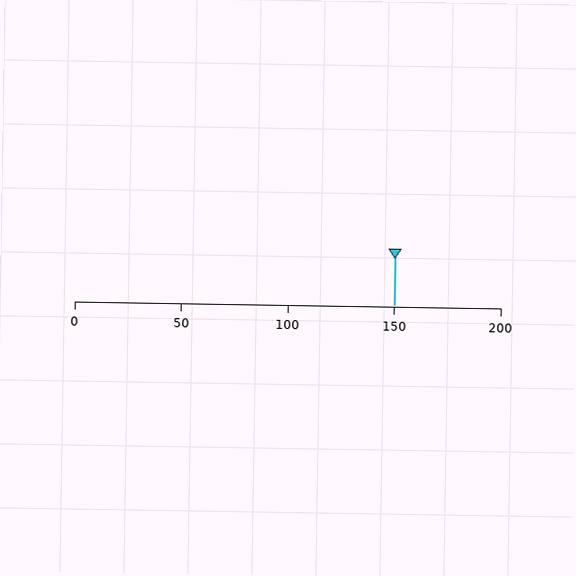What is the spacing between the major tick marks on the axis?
The major ticks are spaced 50 apart.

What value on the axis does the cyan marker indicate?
The marker indicates approximately 150.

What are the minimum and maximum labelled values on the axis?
The axis runs from 0 to 200.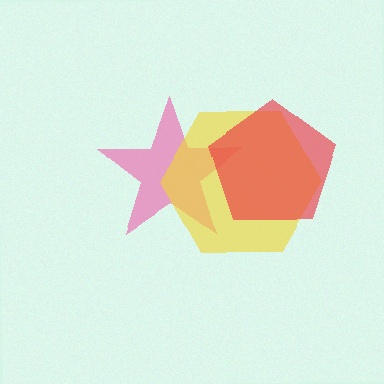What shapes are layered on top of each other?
The layered shapes are: a pink star, a yellow hexagon, a red pentagon.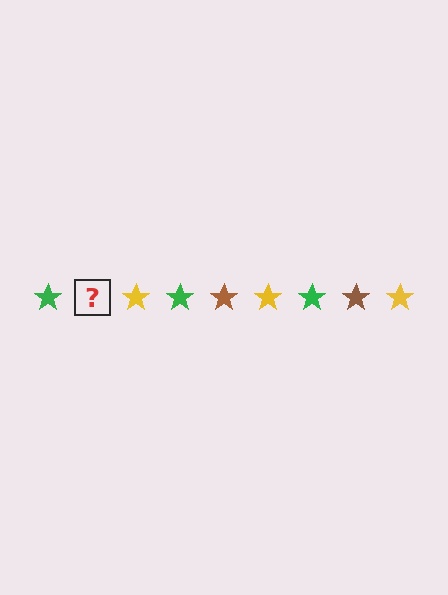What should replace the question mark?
The question mark should be replaced with a brown star.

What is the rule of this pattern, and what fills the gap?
The rule is that the pattern cycles through green, brown, yellow stars. The gap should be filled with a brown star.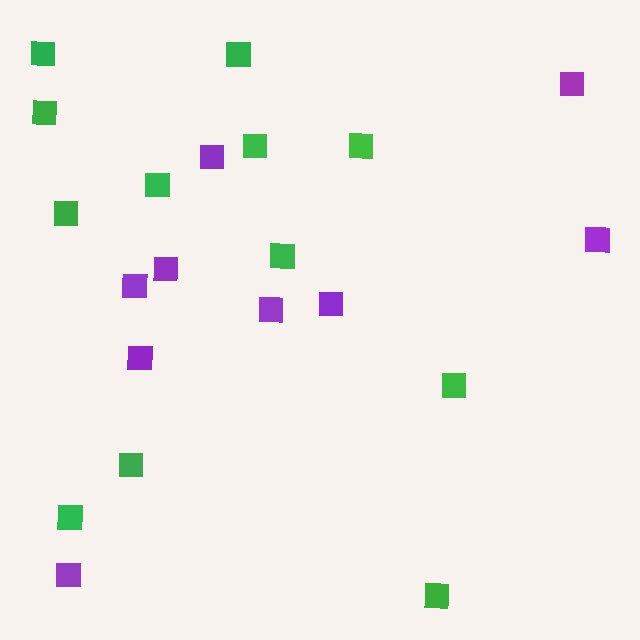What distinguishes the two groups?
There are 2 groups: one group of green squares (12) and one group of purple squares (9).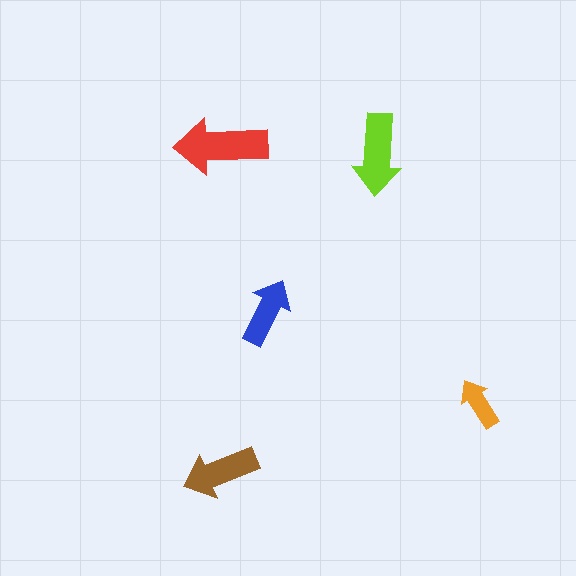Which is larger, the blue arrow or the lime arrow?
The lime one.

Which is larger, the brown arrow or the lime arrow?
The lime one.